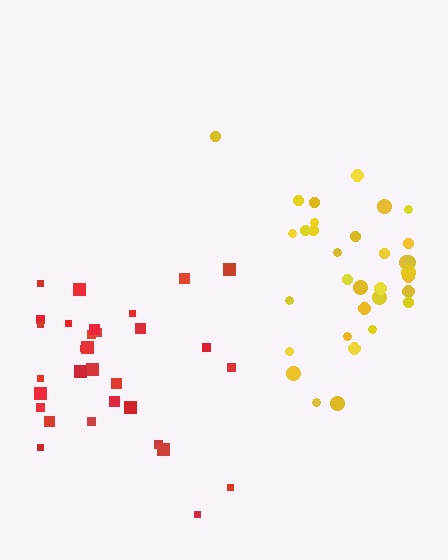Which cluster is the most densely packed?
Red.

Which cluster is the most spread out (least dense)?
Yellow.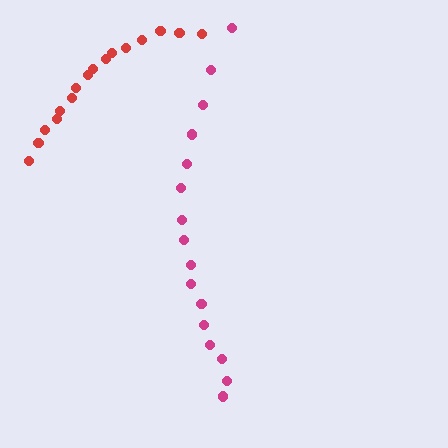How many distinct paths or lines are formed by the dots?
There are 2 distinct paths.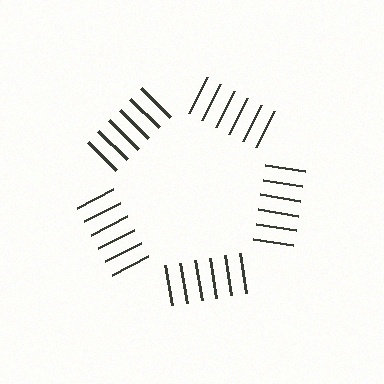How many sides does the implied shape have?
5 sides — the line-ends trace a pentagon.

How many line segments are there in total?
30 — 6 along each of the 5 edges.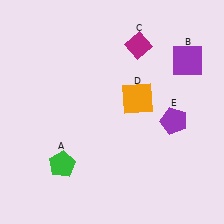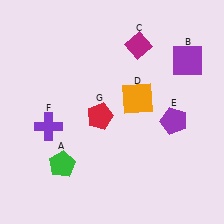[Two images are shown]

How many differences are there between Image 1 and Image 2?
There are 2 differences between the two images.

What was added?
A purple cross (F), a red pentagon (G) were added in Image 2.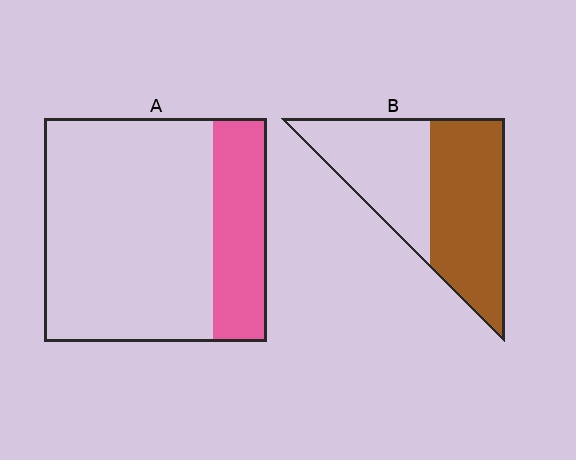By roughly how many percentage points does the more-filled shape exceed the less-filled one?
By roughly 30 percentage points (B over A).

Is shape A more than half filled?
No.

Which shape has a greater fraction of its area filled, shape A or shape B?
Shape B.